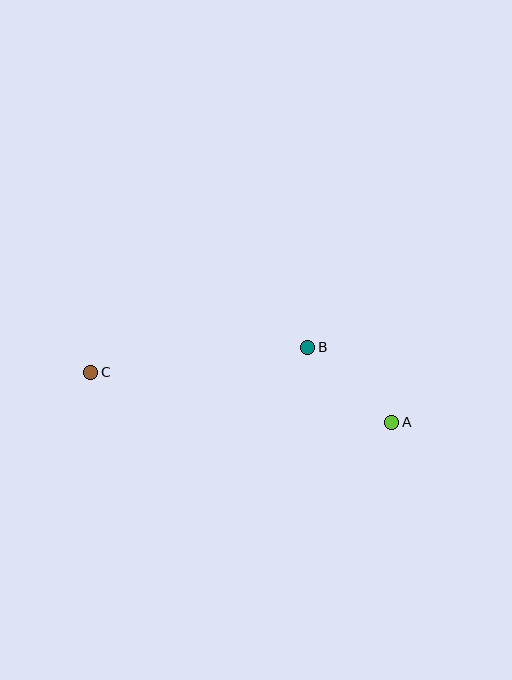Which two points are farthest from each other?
Points A and C are farthest from each other.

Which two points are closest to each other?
Points A and B are closest to each other.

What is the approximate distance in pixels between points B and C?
The distance between B and C is approximately 219 pixels.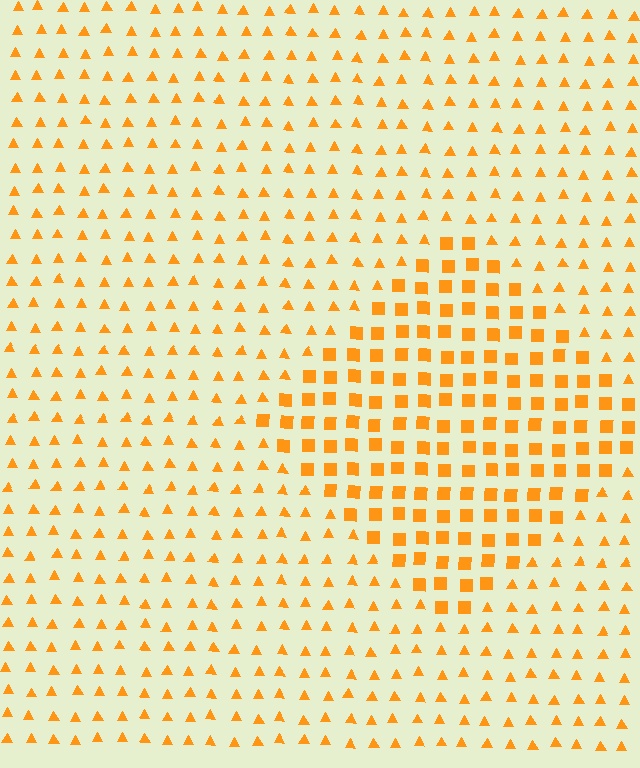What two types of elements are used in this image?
The image uses squares inside the diamond region and triangles outside it.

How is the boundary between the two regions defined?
The boundary is defined by a change in element shape: squares inside vs. triangles outside. All elements share the same color and spacing.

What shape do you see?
I see a diamond.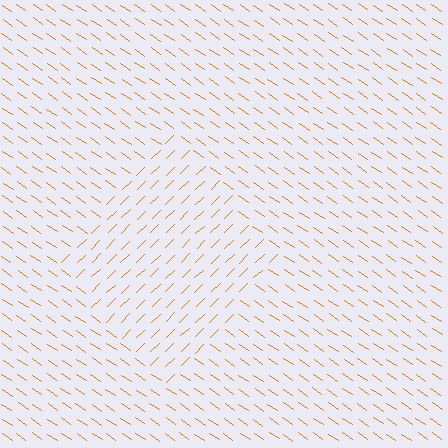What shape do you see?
I see a diamond.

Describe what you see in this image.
The image is filled with small orange line segments. A diamond region in the image has lines oriented differently from the surrounding lines, creating a visible texture boundary.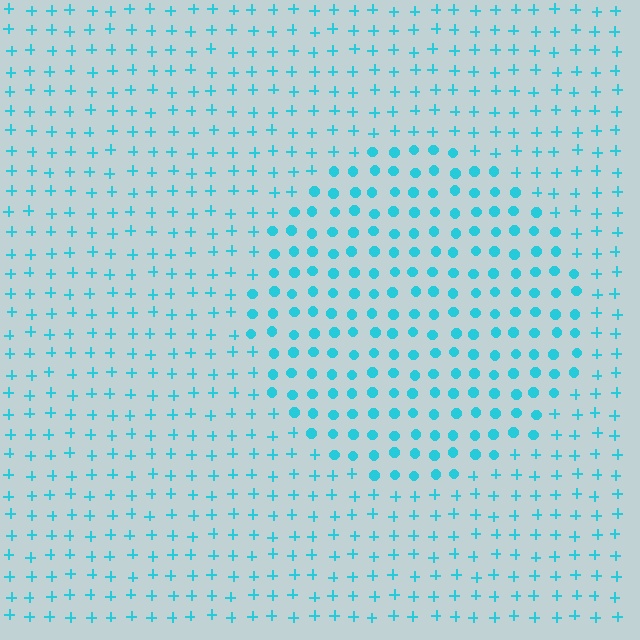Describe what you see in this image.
The image is filled with small cyan elements arranged in a uniform grid. A circle-shaped region contains circles, while the surrounding area contains plus signs. The boundary is defined purely by the change in element shape.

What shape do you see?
I see a circle.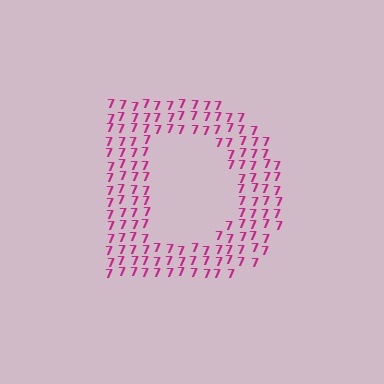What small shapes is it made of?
It is made of small digit 7's.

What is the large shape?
The large shape is the letter D.